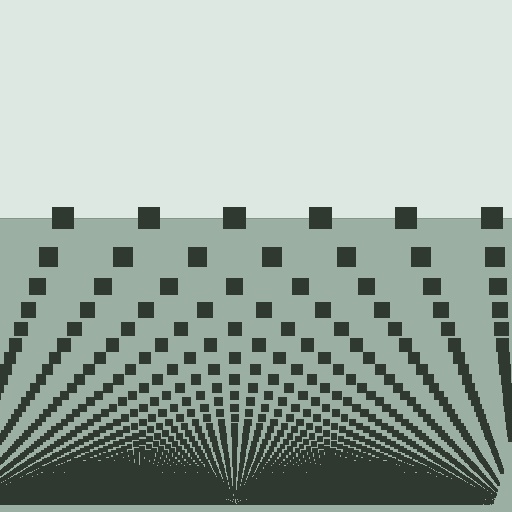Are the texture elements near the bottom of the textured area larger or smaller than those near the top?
Smaller. The gradient is inverted — elements near the bottom are smaller and denser.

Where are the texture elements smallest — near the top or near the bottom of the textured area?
Near the bottom.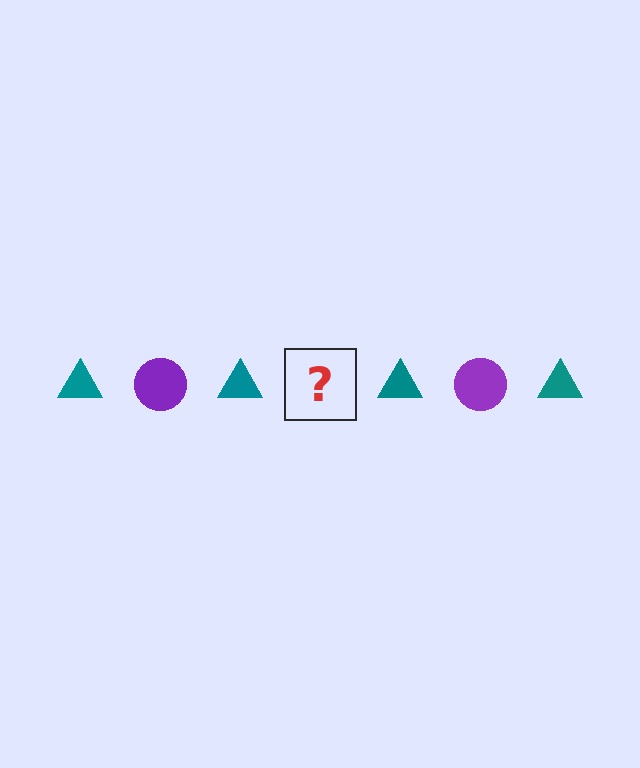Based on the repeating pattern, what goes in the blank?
The blank should be a purple circle.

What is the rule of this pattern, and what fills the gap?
The rule is that the pattern alternates between teal triangle and purple circle. The gap should be filled with a purple circle.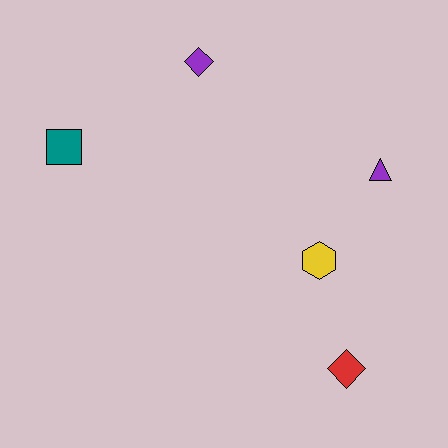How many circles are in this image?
There are no circles.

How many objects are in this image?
There are 5 objects.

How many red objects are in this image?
There is 1 red object.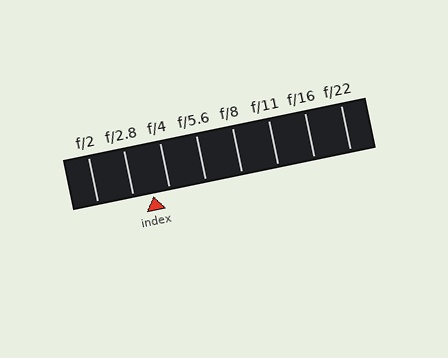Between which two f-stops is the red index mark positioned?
The index mark is between f/2.8 and f/4.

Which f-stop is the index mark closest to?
The index mark is closest to f/4.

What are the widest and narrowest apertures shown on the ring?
The widest aperture shown is f/2 and the narrowest is f/22.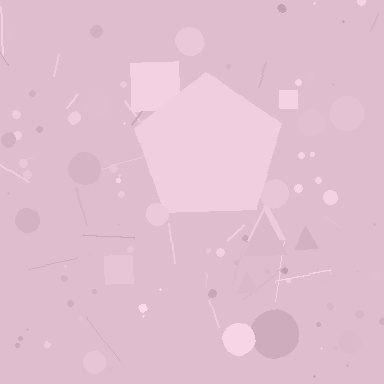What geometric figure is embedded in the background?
A pentagon is embedded in the background.